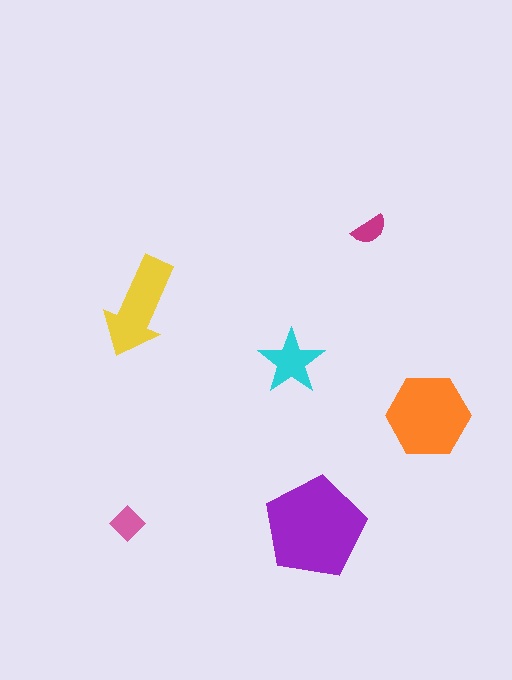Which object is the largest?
The purple pentagon.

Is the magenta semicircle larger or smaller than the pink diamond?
Smaller.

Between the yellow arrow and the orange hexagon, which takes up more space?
The orange hexagon.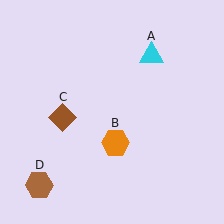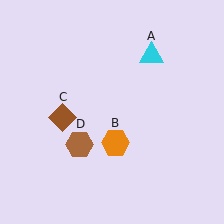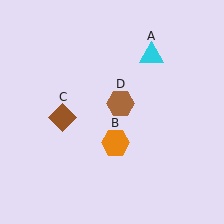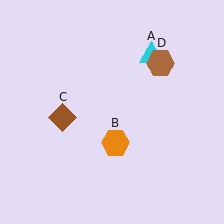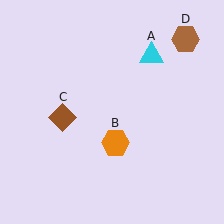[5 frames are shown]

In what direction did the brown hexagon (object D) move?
The brown hexagon (object D) moved up and to the right.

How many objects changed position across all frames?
1 object changed position: brown hexagon (object D).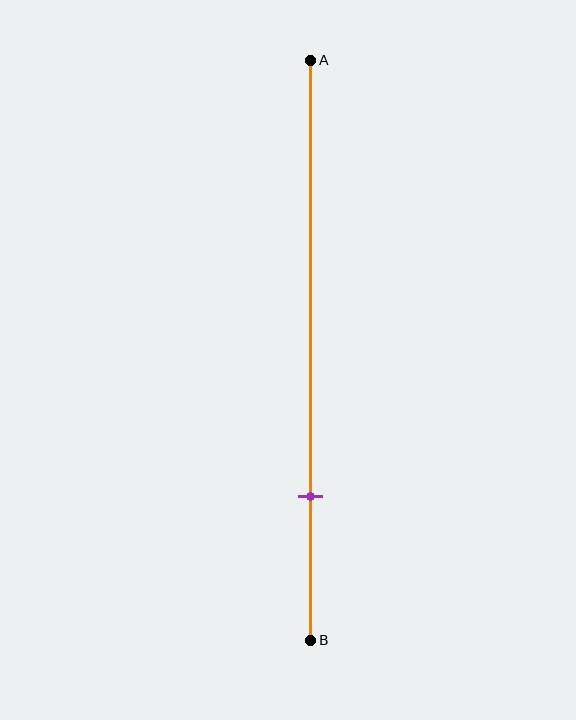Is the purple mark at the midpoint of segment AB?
No, the mark is at about 75% from A, not at the 50% midpoint.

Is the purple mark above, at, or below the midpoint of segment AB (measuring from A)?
The purple mark is below the midpoint of segment AB.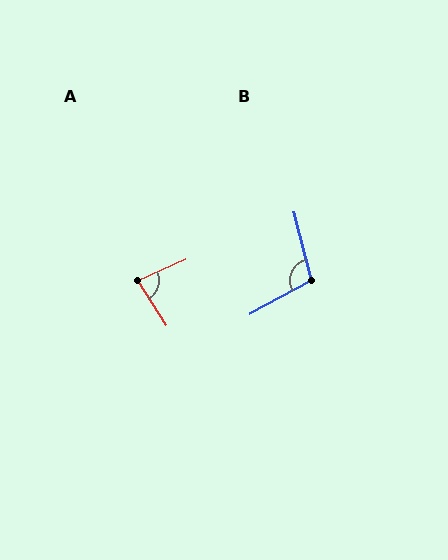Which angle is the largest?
B, at approximately 104 degrees.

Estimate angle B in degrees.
Approximately 104 degrees.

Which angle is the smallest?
A, at approximately 81 degrees.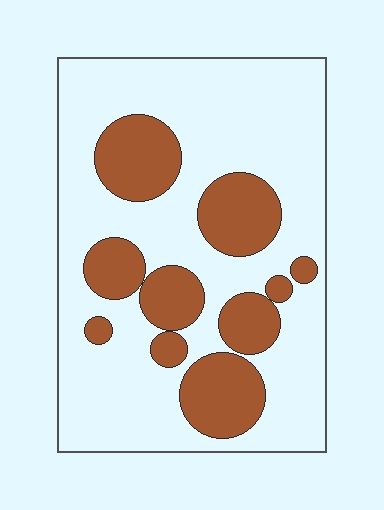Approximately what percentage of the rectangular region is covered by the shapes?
Approximately 30%.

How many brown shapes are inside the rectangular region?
10.